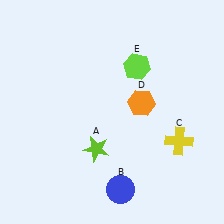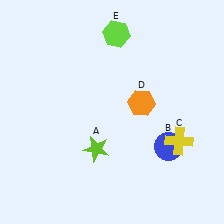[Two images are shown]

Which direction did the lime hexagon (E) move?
The lime hexagon (E) moved up.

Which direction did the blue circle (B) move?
The blue circle (B) moved right.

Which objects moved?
The objects that moved are: the blue circle (B), the lime hexagon (E).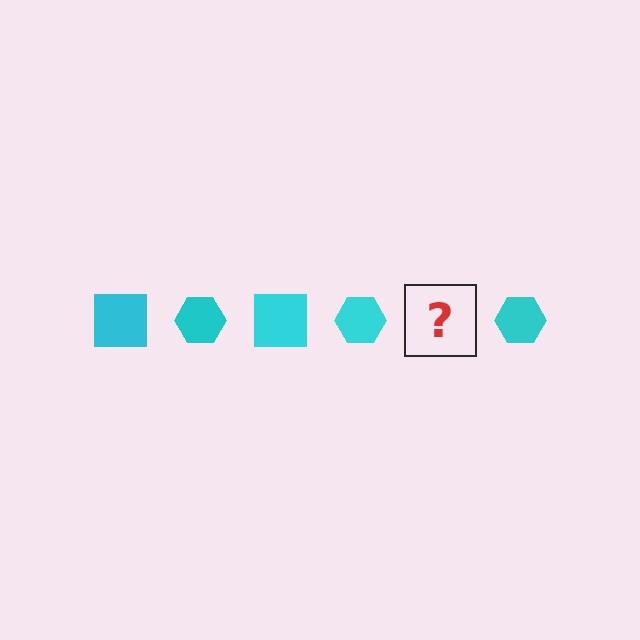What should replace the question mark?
The question mark should be replaced with a cyan square.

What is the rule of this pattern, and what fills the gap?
The rule is that the pattern cycles through square, hexagon shapes in cyan. The gap should be filled with a cyan square.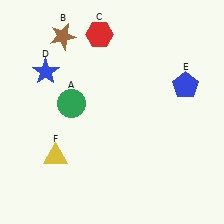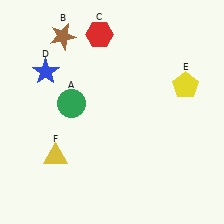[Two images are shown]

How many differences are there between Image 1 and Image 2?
There is 1 difference between the two images.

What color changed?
The pentagon (E) changed from blue in Image 1 to yellow in Image 2.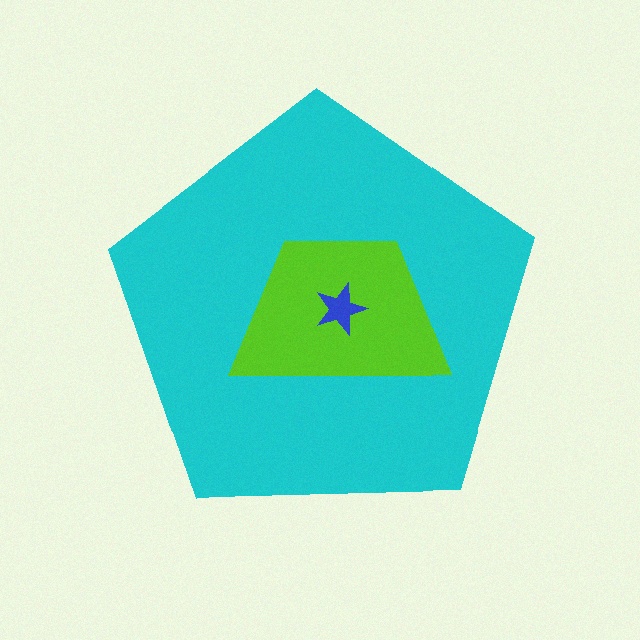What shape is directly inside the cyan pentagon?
The lime trapezoid.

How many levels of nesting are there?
3.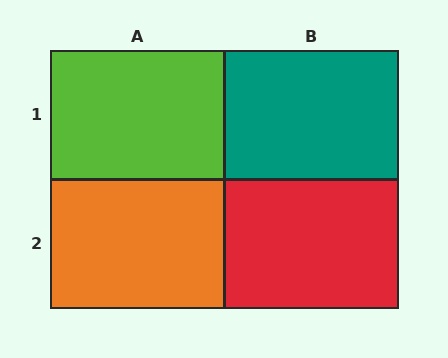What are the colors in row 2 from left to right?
Orange, red.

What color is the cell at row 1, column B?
Teal.